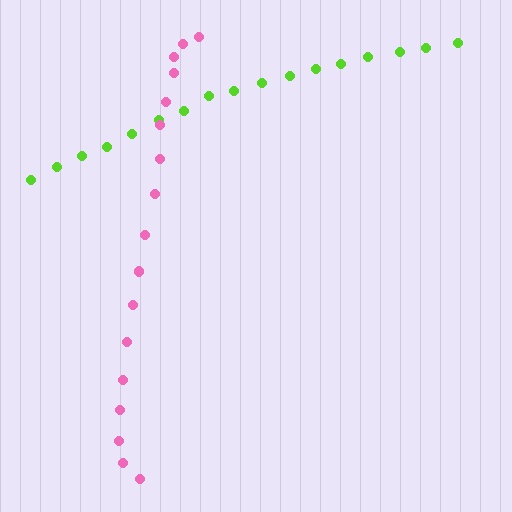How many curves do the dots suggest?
There are 2 distinct paths.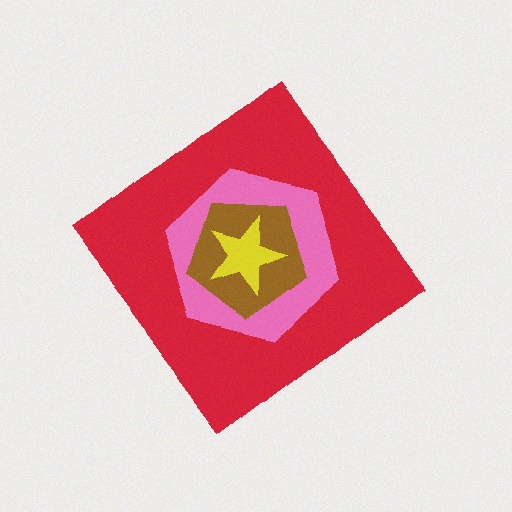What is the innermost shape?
The yellow star.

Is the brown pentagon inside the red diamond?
Yes.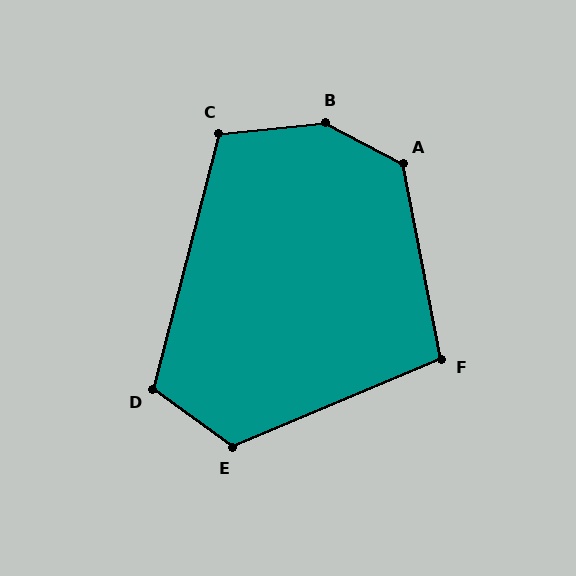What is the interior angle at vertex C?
Approximately 110 degrees (obtuse).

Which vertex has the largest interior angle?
B, at approximately 147 degrees.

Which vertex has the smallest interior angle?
F, at approximately 102 degrees.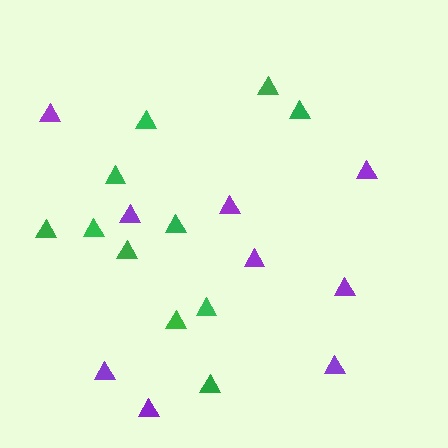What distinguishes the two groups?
There are 2 groups: one group of purple triangles (9) and one group of green triangles (11).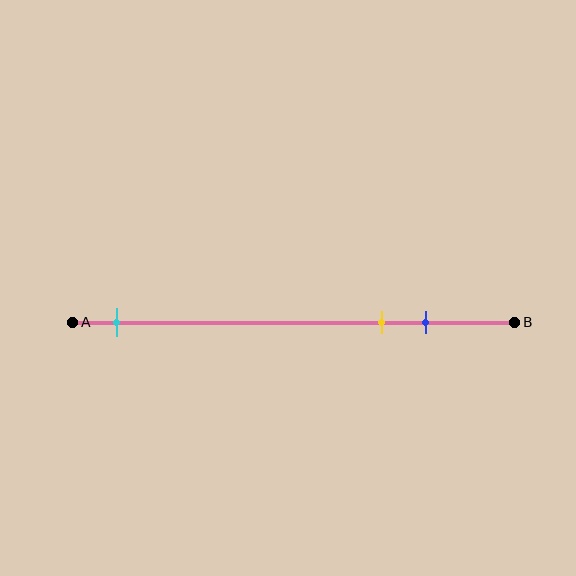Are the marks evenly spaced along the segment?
No, the marks are not evenly spaced.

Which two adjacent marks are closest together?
The yellow and blue marks are the closest adjacent pair.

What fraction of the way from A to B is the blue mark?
The blue mark is approximately 80% (0.8) of the way from A to B.